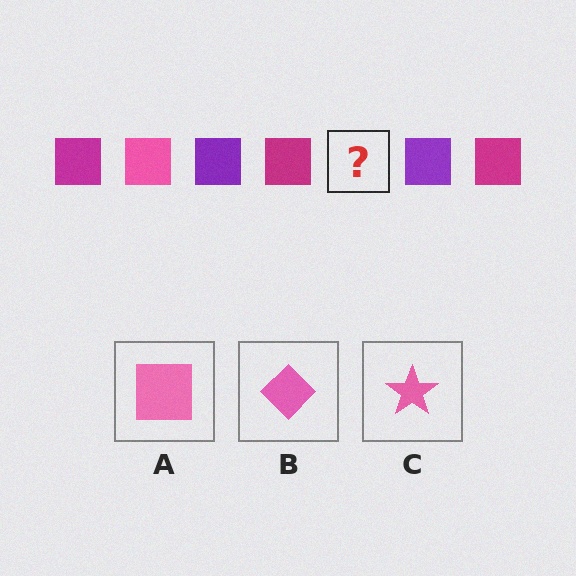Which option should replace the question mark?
Option A.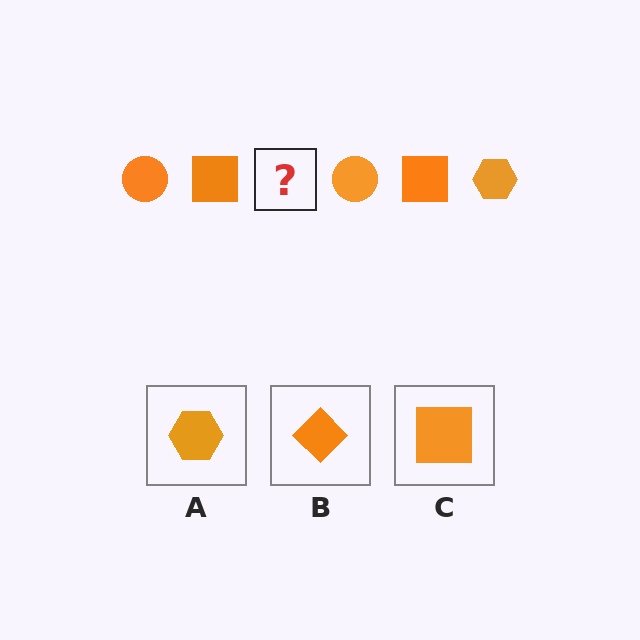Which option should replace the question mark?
Option A.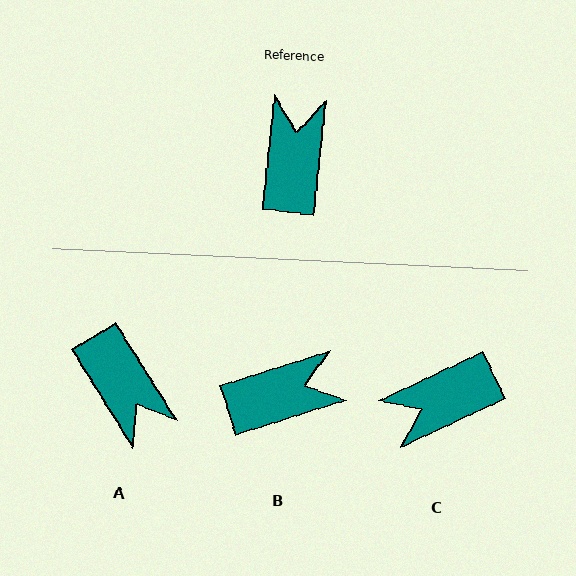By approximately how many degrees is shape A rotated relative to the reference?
Approximately 141 degrees clockwise.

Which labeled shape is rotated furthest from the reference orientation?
A, about 141 degrees away.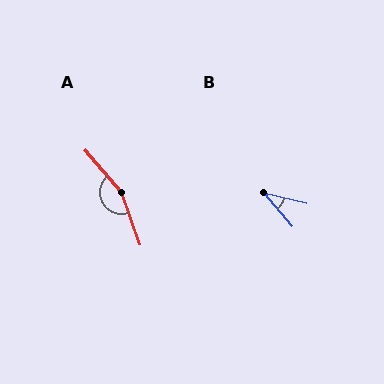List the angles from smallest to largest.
B (37°), A (159°).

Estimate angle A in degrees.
Approximately 159 degrees.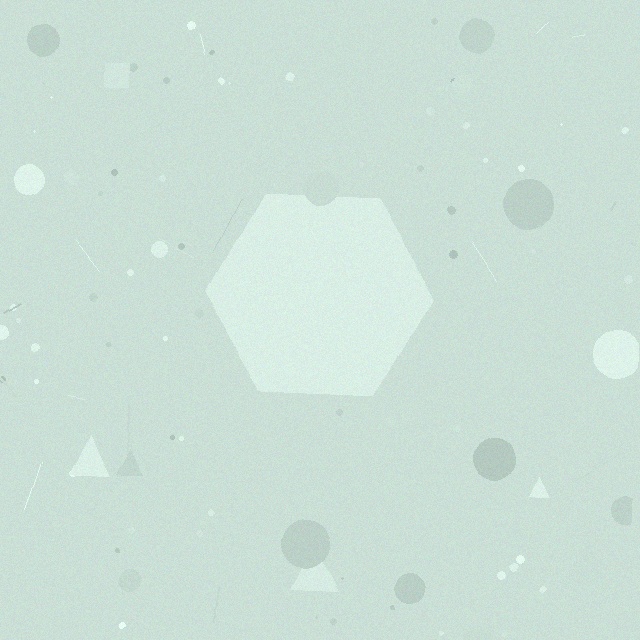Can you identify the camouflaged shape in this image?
The camouflaged shape is a hexagon.